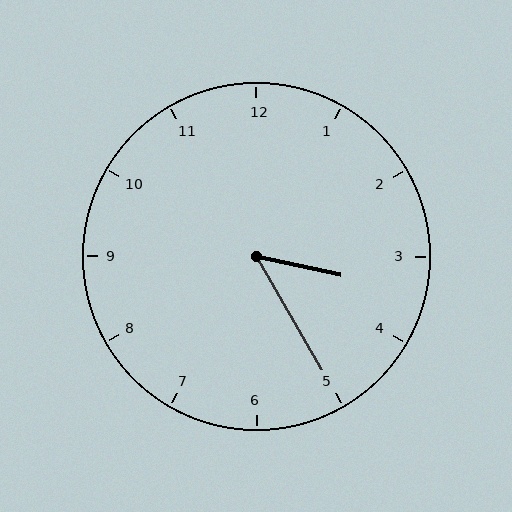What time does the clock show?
3:25.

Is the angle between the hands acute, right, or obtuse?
It is acute.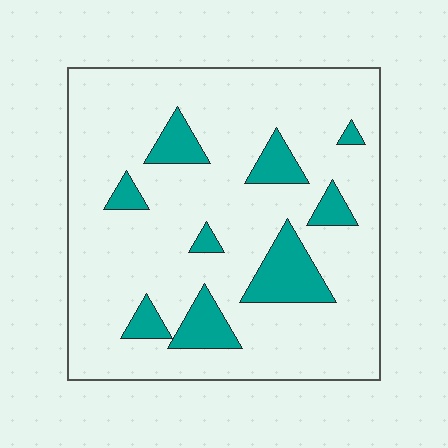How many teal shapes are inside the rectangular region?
9.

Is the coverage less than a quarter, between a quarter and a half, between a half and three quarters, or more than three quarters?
Less than a quarter.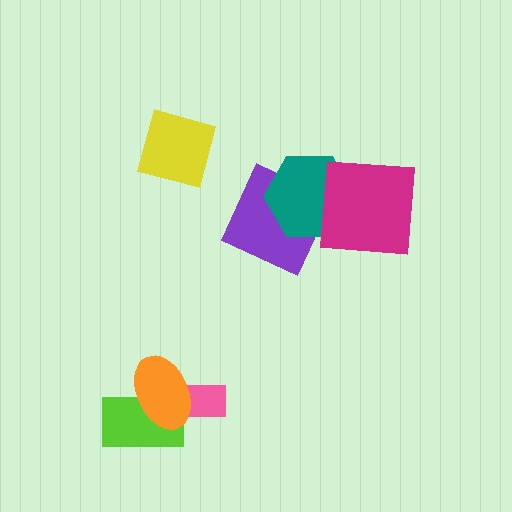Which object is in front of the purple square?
The teal hexagon is in front of the purple square.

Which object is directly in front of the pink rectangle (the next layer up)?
The lime rectangle is directly in front of the pink rectangle.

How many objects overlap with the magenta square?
1 object overlaps with the magenta square.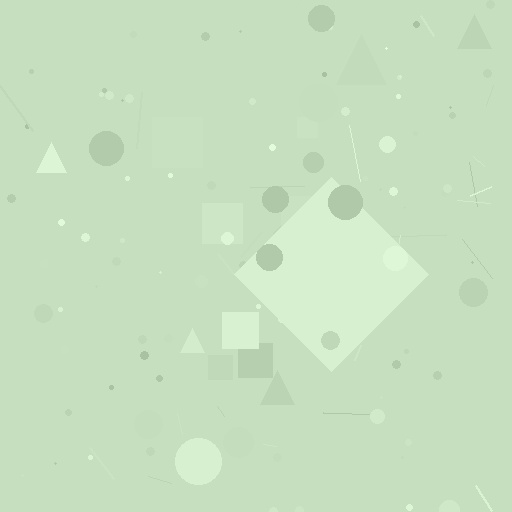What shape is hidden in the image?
A diamond is hidden in the image.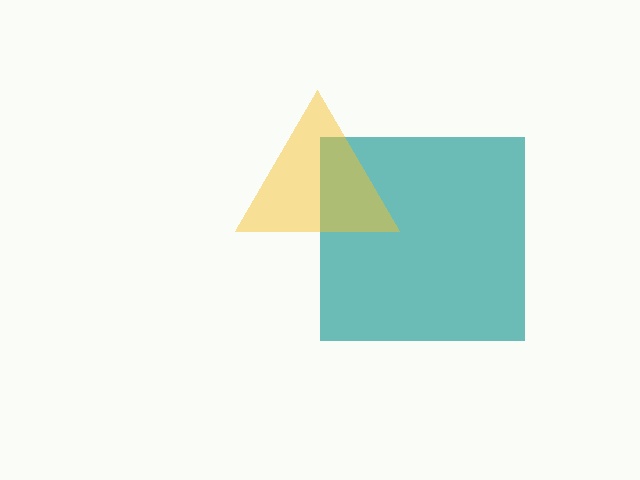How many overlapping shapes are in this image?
There are 2 overlapping shapes in the image.